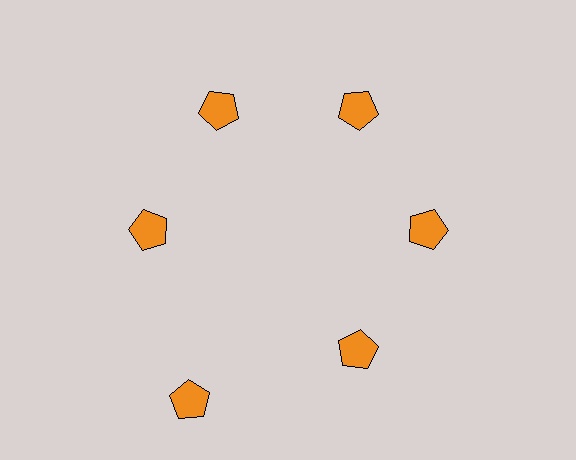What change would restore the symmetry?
The symmetry would be restored by moving it inward, back onto the ring so that all 6 pentagons sit at equal angles and equal distance from the center.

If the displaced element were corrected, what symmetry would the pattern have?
It would have 6-fold rotational symmetry — the pattern would map onto itself every 60 degrees.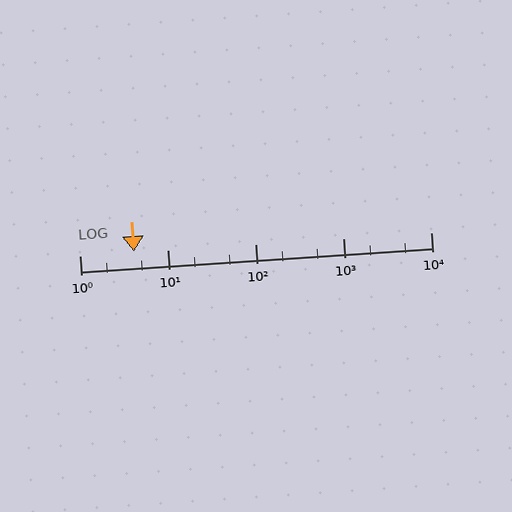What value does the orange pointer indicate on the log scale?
The pointer indicates approximately 4.2.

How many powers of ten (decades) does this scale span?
The scale spans 4 decades, from 1 to 10000.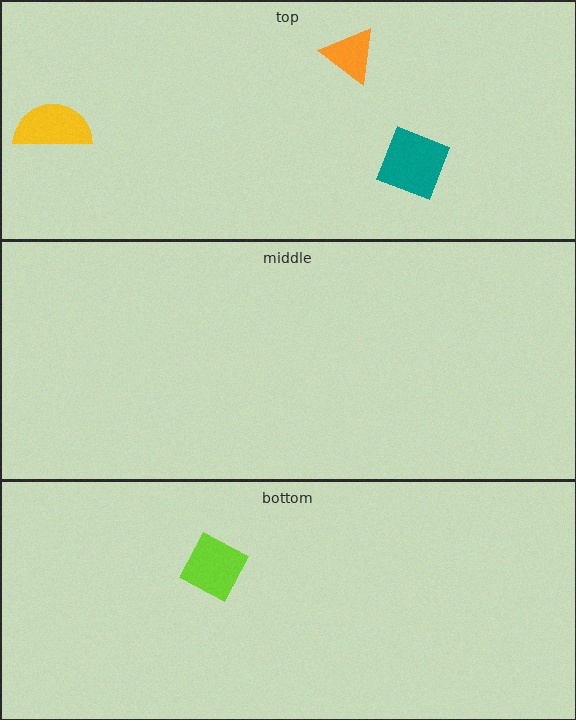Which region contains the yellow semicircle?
The top region.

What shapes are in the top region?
The teal diamond, the yellow semicircle, the orange triangle.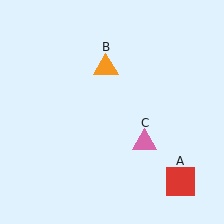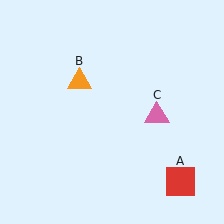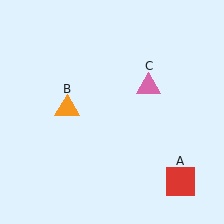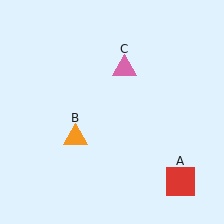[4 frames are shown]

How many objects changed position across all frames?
2 objects changed position: orange triangle (object B), pink triangle (object C).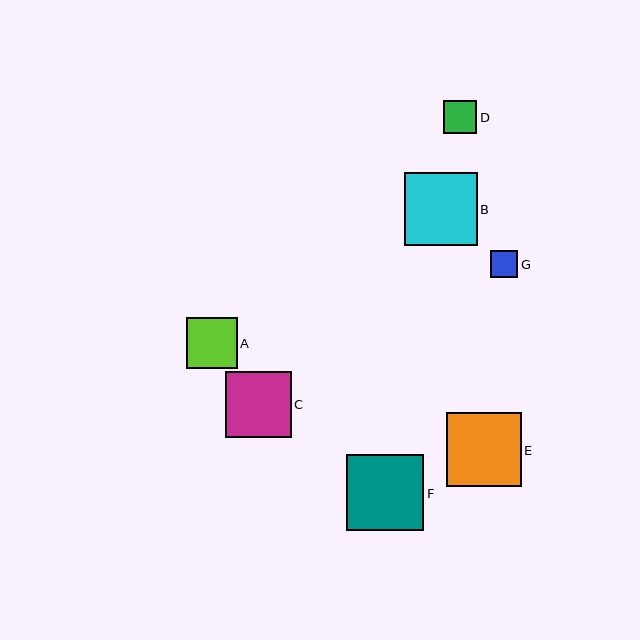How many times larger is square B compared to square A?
Square B is approximately 1.4 times the size of square A.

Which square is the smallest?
Square G is the smallest with a size of approximately 28 pixels.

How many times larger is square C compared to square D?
Square C is approximately 2.0 times the size of square D.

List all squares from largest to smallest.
From largest to smallest: F, E, B, C, A, D, G.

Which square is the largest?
Square F is the largest with a size of approximately 77 pixels.